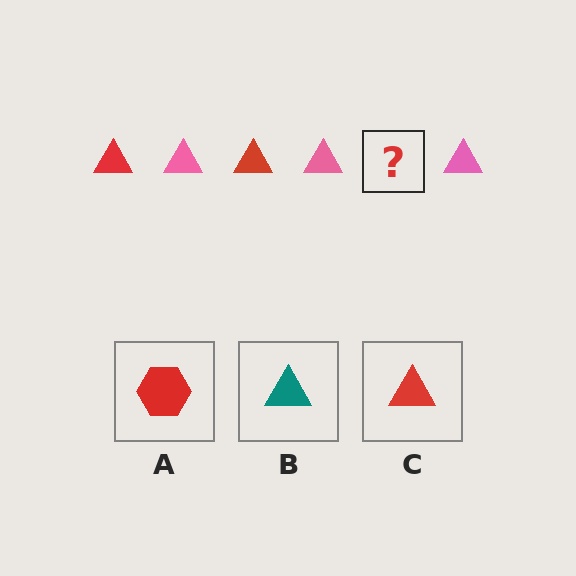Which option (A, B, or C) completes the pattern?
C.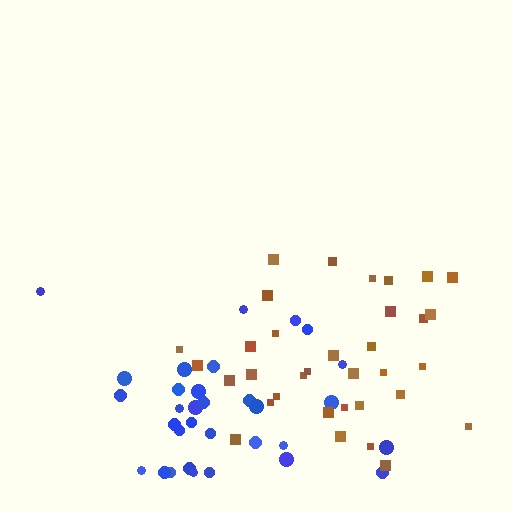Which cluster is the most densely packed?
Brown.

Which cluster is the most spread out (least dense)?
Blue.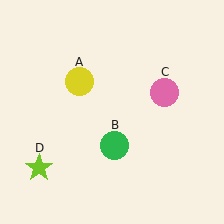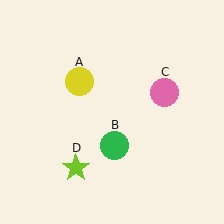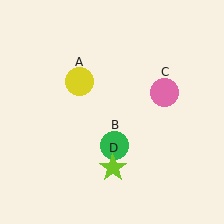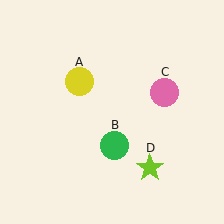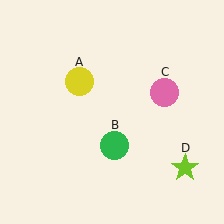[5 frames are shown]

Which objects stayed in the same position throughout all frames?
Yellow circle (object A) and green circle (object B) and pink circle (object C) remained stationary.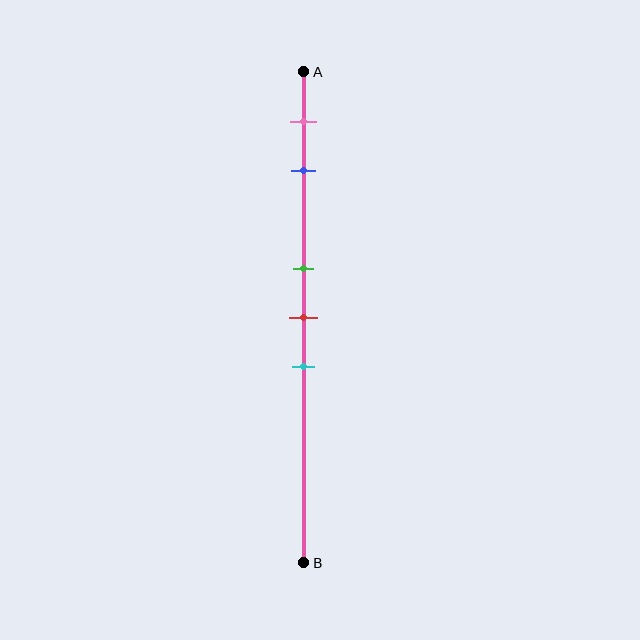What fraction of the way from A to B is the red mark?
The red mark is approximately 50% (0.5) of the way from A to B.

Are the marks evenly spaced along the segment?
No, the marks are not evenly spaced.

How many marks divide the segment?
There are 5 marks dividing the segment.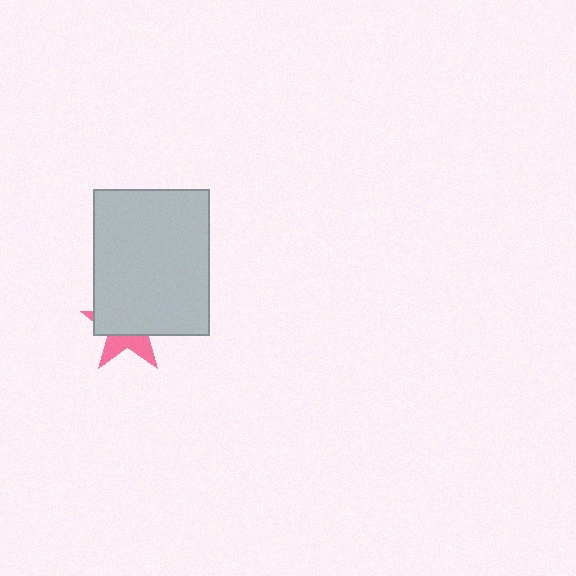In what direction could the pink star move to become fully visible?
The pink star could move down. That would shift it out from behind the light gray rectangle entirely.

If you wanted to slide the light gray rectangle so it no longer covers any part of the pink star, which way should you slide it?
Slide it up — that is the most direct way to separate the two shapes.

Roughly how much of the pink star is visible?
A small part of it is visible (roughly 37%).